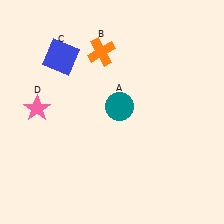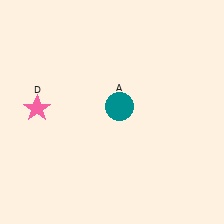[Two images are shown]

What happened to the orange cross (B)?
The orange cross (B) was removed in Image 2. It was in the top-left area of Image 1.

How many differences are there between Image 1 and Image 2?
There are 2 differences between the two images.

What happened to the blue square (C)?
The blue square (C) was removed in Image 2. It was in the top-left area of Image 1.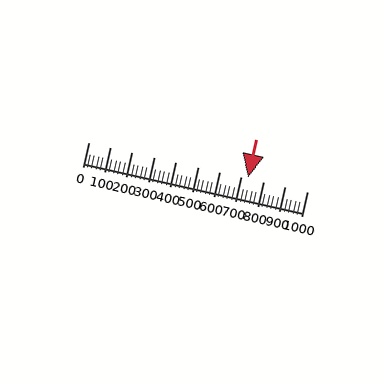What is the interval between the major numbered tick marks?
The major tick marks are spaced 100 units apart.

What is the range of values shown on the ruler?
The ruler shows values from 0 to 1000.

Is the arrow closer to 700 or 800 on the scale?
The arrow is closer to 700.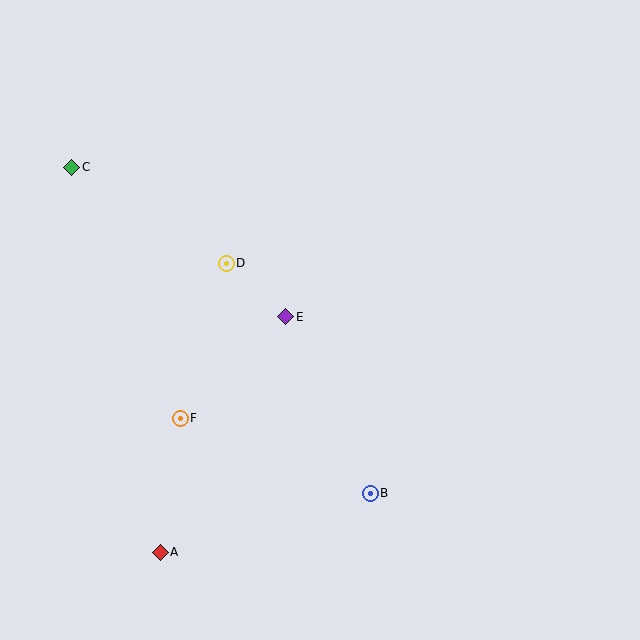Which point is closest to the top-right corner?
Point E is closest to the top-right corner.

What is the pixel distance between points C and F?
The distance between C and F is 273 pixels.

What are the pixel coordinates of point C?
Point C is at (72, 167).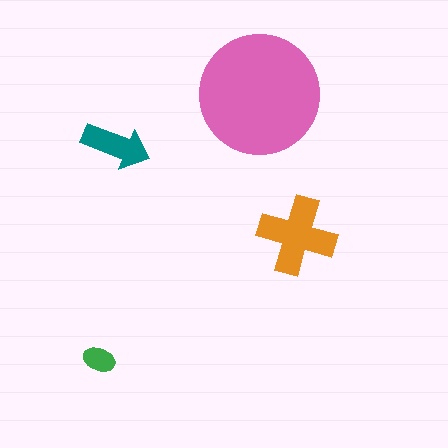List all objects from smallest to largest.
The green ellipse, the teal arrow, the orange cross, the pink circle.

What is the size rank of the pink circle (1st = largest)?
1st.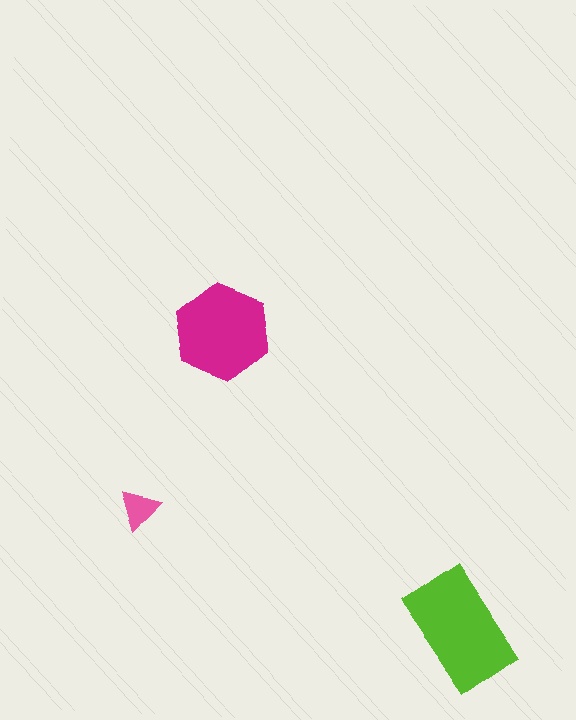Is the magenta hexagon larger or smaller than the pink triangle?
Larger.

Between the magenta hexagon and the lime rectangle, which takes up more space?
The lime rectangle.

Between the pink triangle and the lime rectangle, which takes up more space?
The lime rectangle.